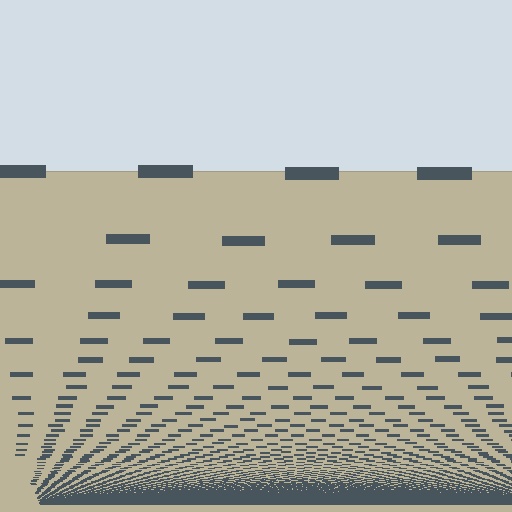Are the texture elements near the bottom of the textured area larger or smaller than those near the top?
Smaller. The gradient is inverted — elements near the bottom are smaller and denser.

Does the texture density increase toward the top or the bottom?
Density increases toward the bottom.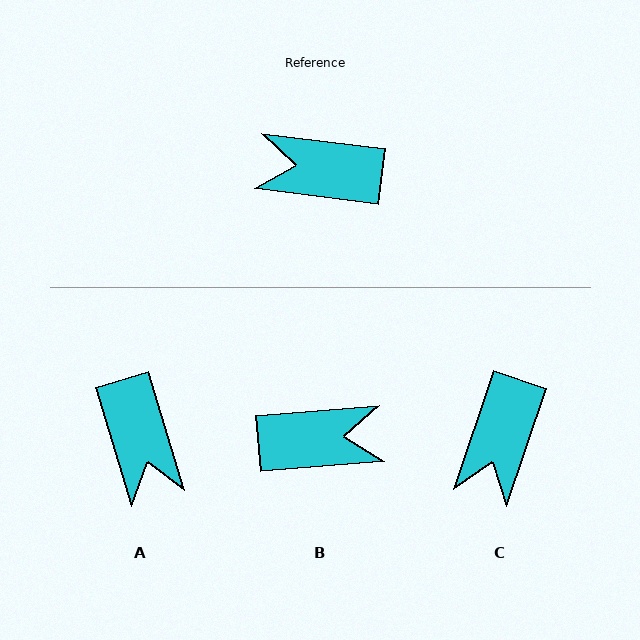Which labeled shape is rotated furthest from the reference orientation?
B, about 168 degrees away.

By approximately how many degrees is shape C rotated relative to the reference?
Approximately 79 degrees counter-clockwise.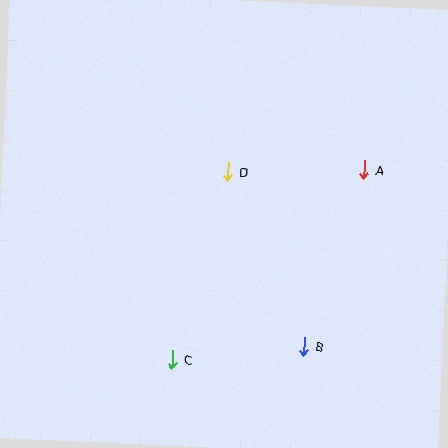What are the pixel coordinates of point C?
Point C is at (173, 360).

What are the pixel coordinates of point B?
Point B is at (304, 346).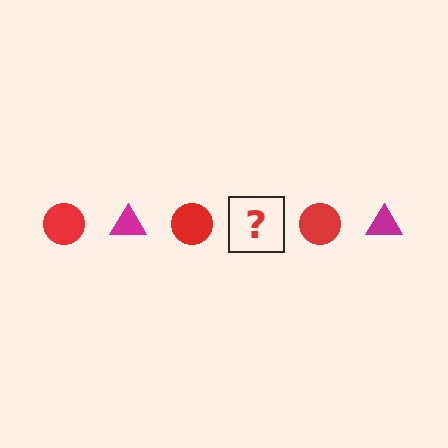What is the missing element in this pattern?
The missing element is a magenta triangle.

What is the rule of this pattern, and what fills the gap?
The rule is that the pattern alternates between red circle and magenta triangle. The gap should be filled with a magenta triangle.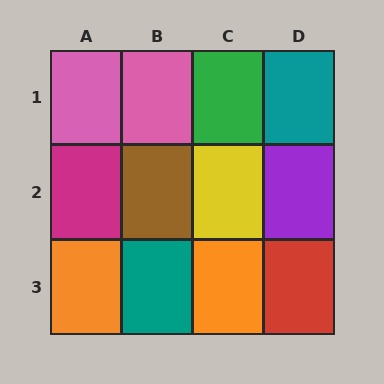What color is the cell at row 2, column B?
Brown.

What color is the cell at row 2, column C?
Yellow.